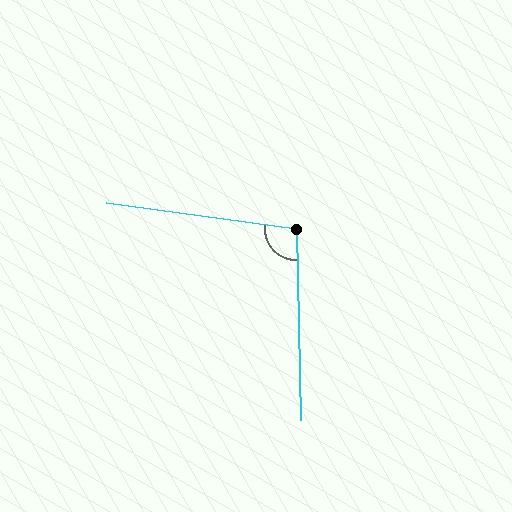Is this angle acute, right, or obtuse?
It is obtuse.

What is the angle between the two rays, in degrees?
Approximately 99 degrees.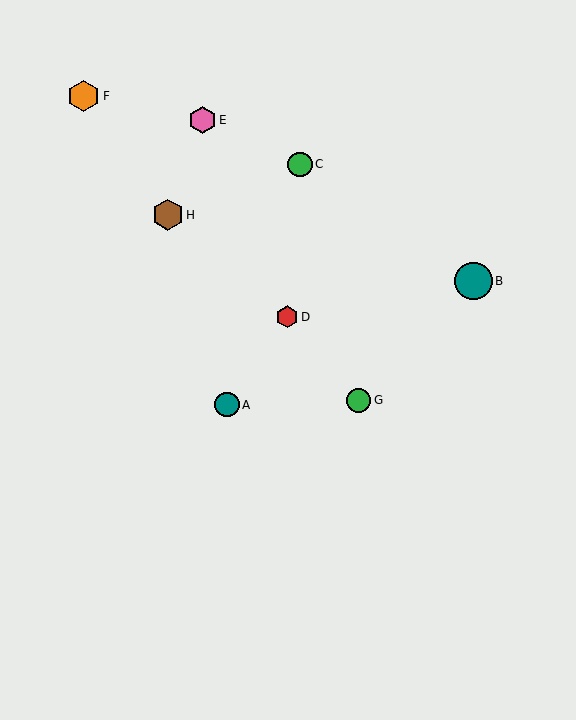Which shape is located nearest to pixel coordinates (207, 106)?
The pink hexagon (labeled E) at (202, 120) is nearest to that location.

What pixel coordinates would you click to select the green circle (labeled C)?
Click at (300, 164) to select the green circle C.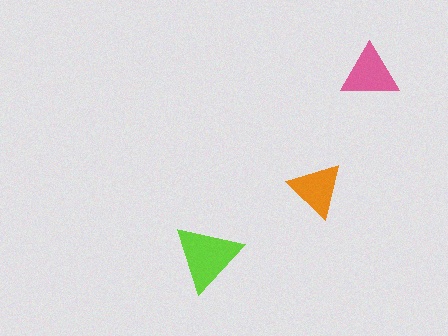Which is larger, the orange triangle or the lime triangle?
The lime one.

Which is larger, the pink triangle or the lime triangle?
The lime one.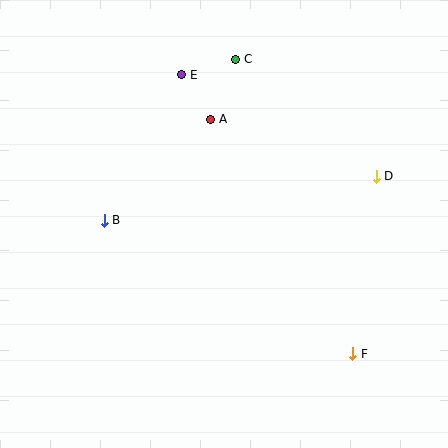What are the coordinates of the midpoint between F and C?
The midpoint between F and C is at (294, 206).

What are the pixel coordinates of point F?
Point F is at (353, 354).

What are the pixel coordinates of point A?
Point A is at (211, 119).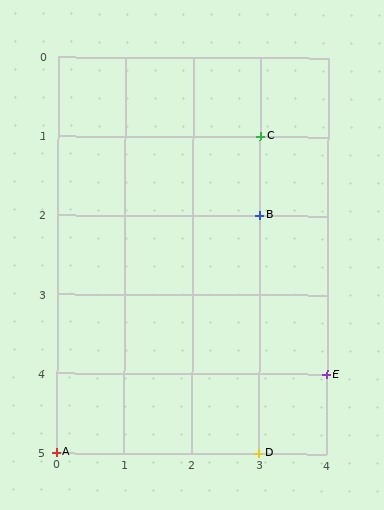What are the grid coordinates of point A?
Point A is at grid coordinates (0, 5).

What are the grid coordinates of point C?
Point C is at grid coordinates (3, 1).